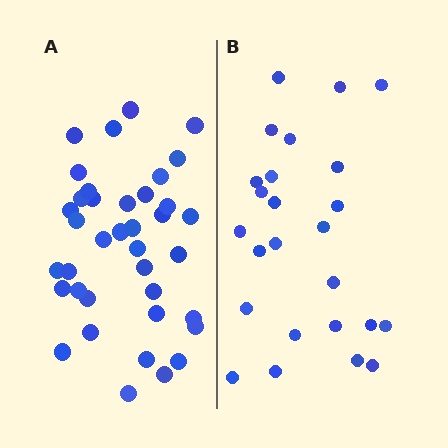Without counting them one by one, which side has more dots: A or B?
Region A (the left region) has more dots.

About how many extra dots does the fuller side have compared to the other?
Region A has approximately 15 more dots than region B.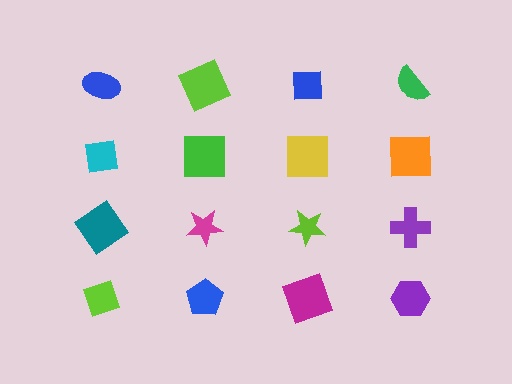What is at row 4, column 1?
A lime diamond.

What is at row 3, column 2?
A magenta star.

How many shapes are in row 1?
4 shapes.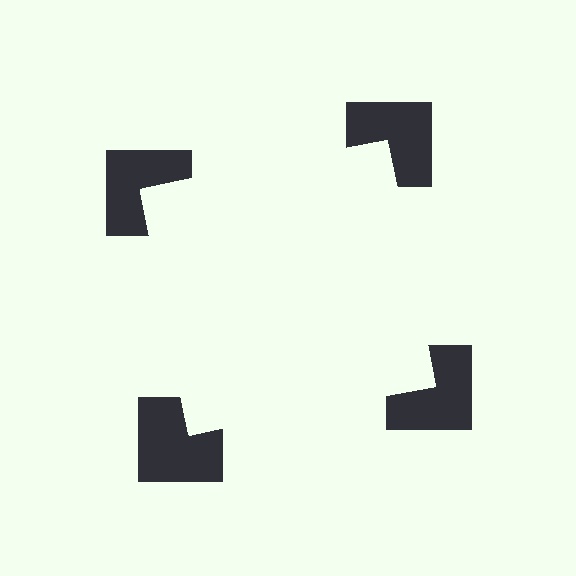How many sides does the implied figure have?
4 sides.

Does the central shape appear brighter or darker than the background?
It typically appears slightly brighter than the background, even though no actual brightness change is drawn.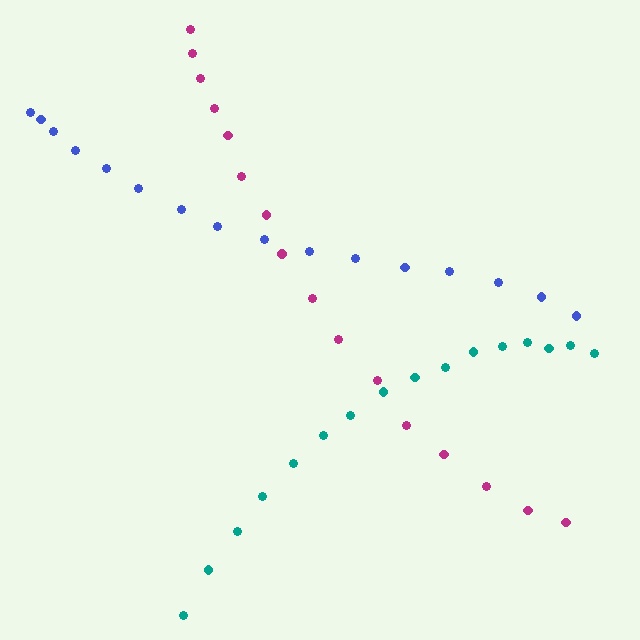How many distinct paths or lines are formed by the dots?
There are 3 distinct paths.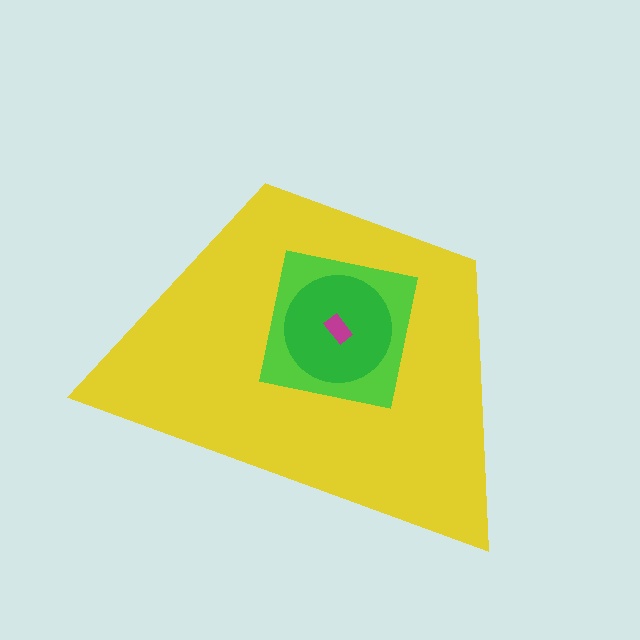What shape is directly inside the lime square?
The green circle.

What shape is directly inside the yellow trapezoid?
The lime square.